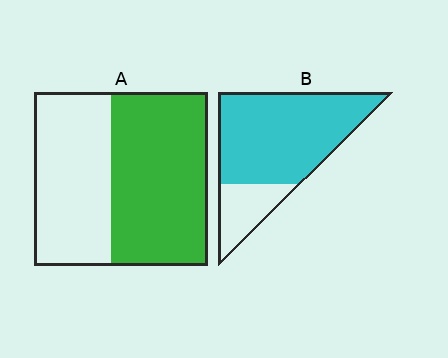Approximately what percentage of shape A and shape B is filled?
A is approximately 55% and B is approximately 80%.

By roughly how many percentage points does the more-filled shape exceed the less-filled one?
By roughly 20 percentage points (B over A).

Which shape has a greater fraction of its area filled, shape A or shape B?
Shape B.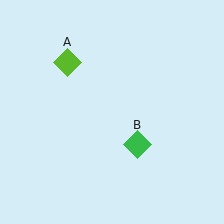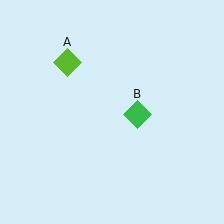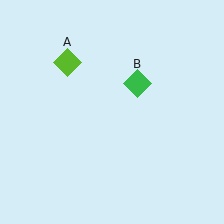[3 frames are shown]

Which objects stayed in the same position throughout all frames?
Lime diamond (object A) remained stationary.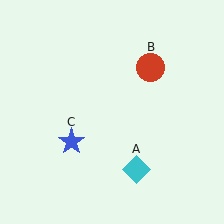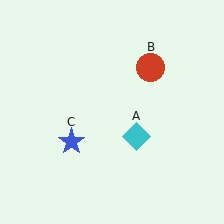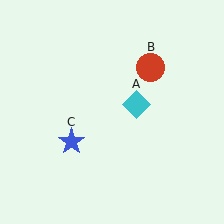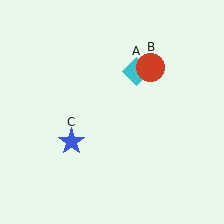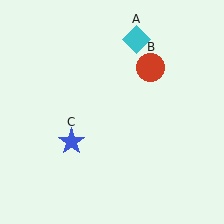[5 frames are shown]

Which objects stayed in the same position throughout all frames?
Red circle (object B) and blue star (object C) remained stationary.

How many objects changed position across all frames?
1 object changed position: cyan diamond (object A).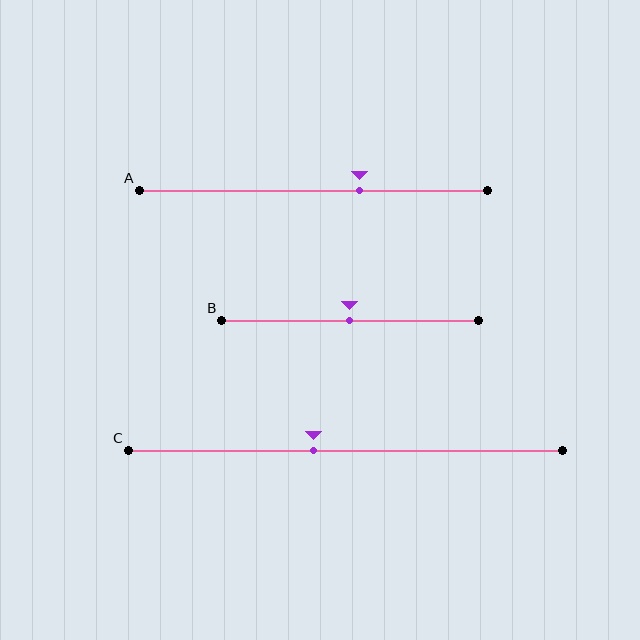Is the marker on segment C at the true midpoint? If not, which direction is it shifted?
No, the marker on segment C is shifted to the left by about 7% of the segment length.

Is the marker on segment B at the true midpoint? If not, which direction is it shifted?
Yes, the marker on segment B is at the true midpoint.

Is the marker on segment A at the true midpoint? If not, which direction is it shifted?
No, the marker on segment A is shifted to the right by about 13% of the segment length.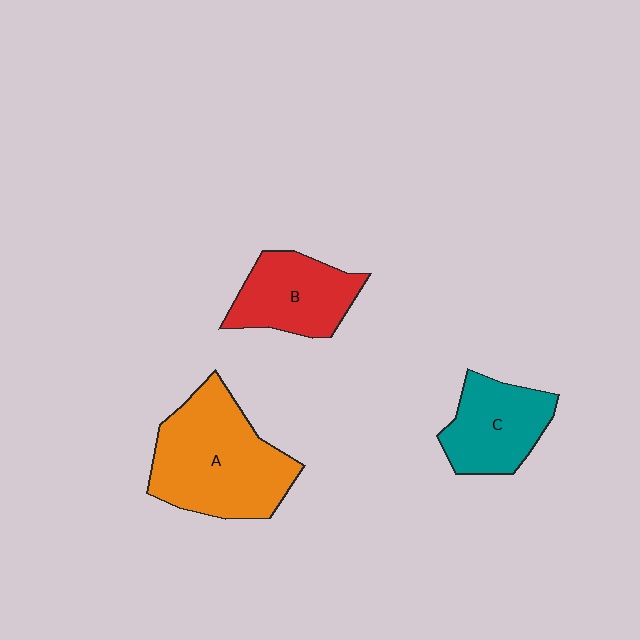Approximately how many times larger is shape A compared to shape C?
Approximately 1.7 times.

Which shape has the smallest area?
Shape C (teal).